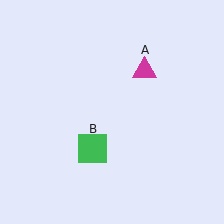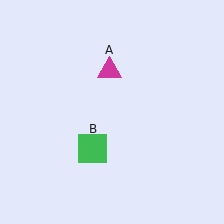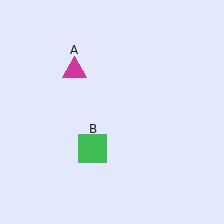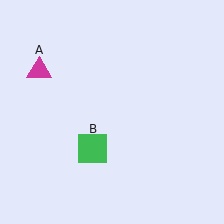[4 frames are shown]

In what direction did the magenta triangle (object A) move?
The magenta triangle (object A) moved left.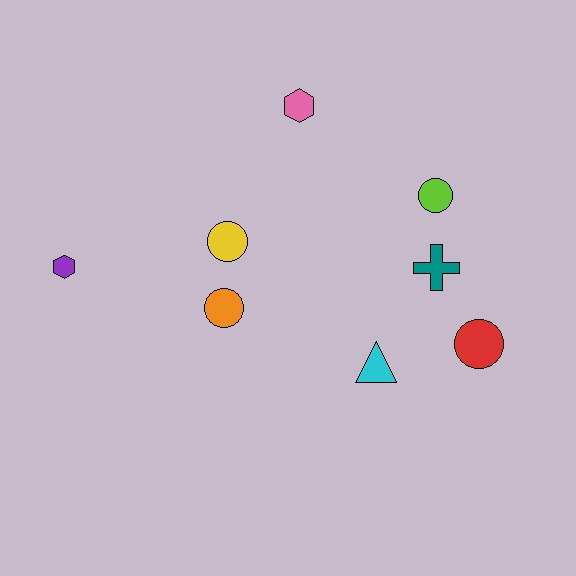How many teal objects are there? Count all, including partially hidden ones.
There is 1 teal object.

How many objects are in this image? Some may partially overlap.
There are 8 objects.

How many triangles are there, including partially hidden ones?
There is 1 triangle.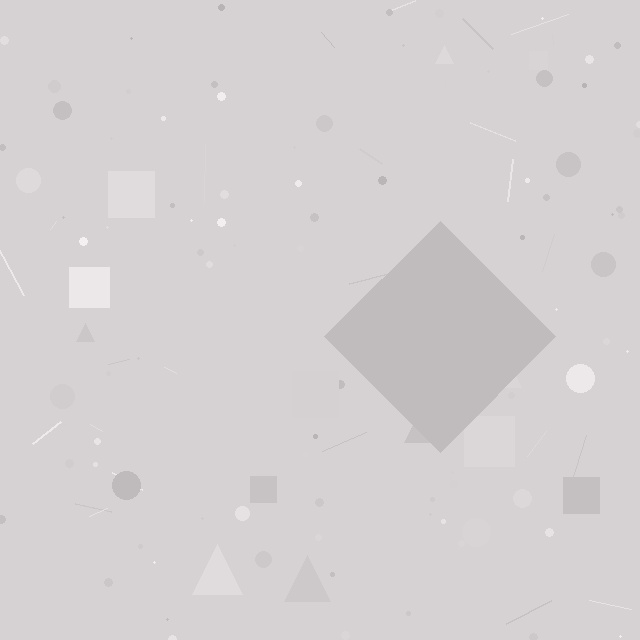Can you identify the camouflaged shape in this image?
The camouflaged shape is a diamond.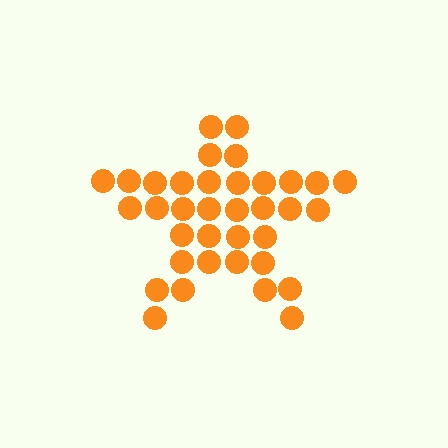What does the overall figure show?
The overall figure shows a star.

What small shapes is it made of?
It is made of small circles.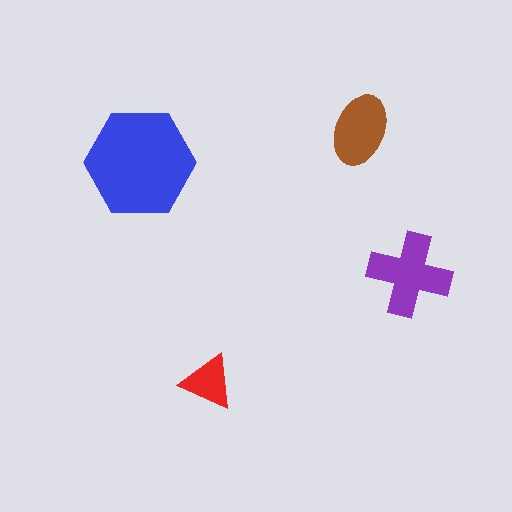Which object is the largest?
The blue hexagon.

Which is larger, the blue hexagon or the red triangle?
The blue hexagon.